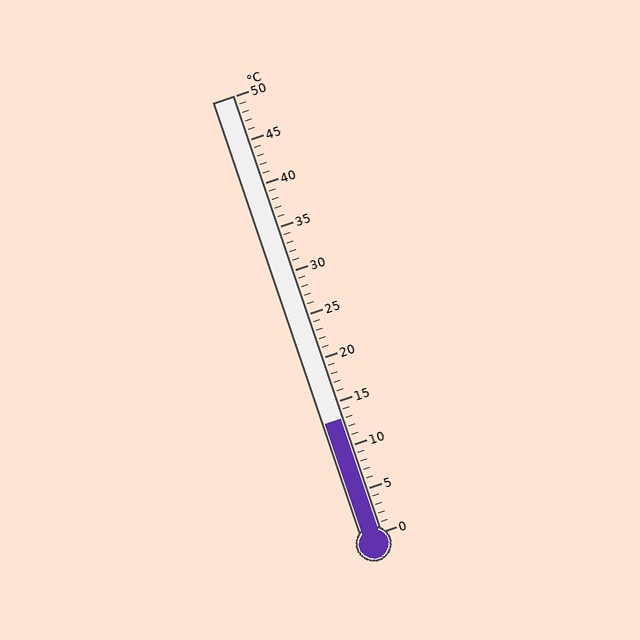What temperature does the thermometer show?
The thermometer shows approximately 13°C.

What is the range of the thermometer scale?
The thermometer scale ranges from 0°C to 50°C.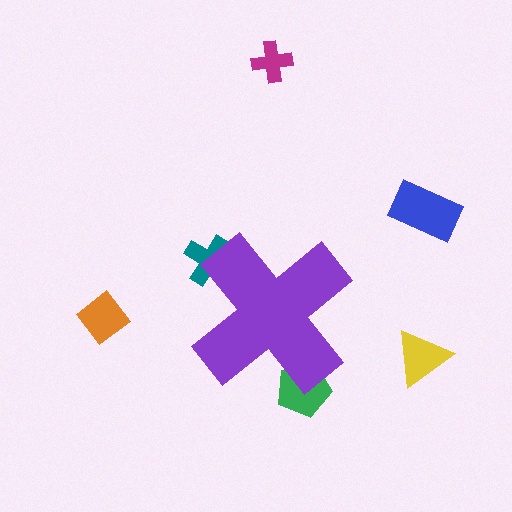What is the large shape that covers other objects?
A purple cross.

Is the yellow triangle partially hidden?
No, the yellow triangle is fully visible.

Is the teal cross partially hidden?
Yes, the teal cross is partially hidden behind the purple cross.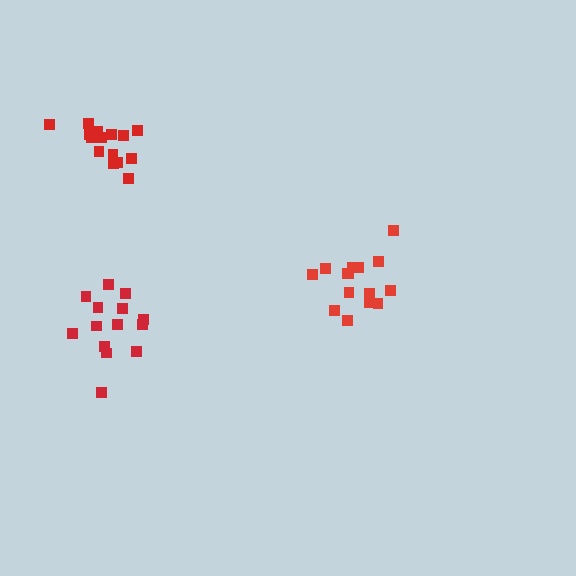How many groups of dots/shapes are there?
There are 3 groups.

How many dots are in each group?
Group 1: 14 dots, Group 2: 15 dots, Group 3: 15 dots (44 total).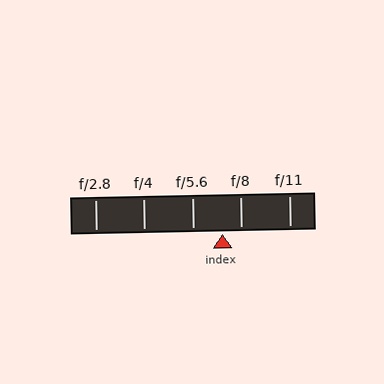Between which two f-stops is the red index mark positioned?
The index mark is between f/5.6 and f/8.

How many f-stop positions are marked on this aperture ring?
There are 5 f-stop positions marked.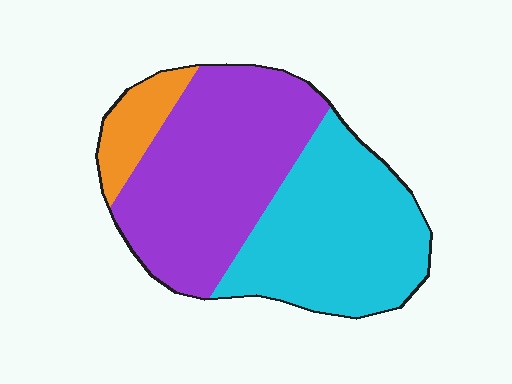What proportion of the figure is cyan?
Cyan takes up between a third and a half of the figure.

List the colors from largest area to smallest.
From largest to smallest: purple, cyan, orange.